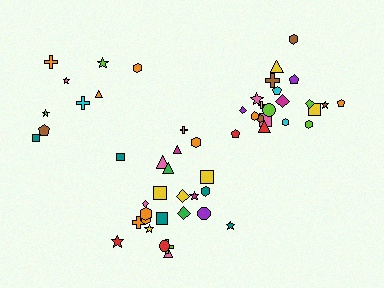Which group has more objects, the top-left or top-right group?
The top-right group.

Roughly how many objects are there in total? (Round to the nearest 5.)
Roughly 55 objects in total.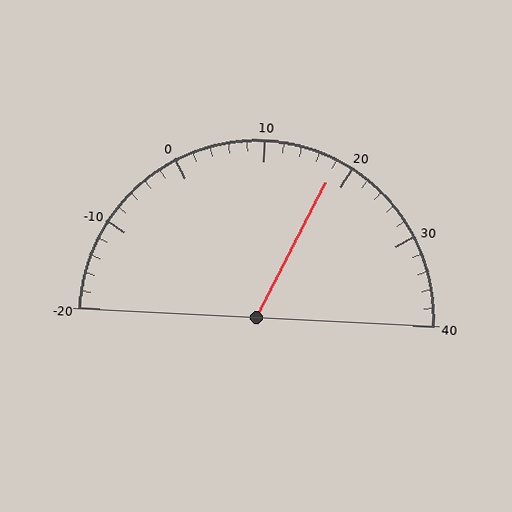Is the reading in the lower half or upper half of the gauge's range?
The reading is in the upper half of the range (-20 to 40).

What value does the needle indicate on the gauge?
The needle indicates approximately 18.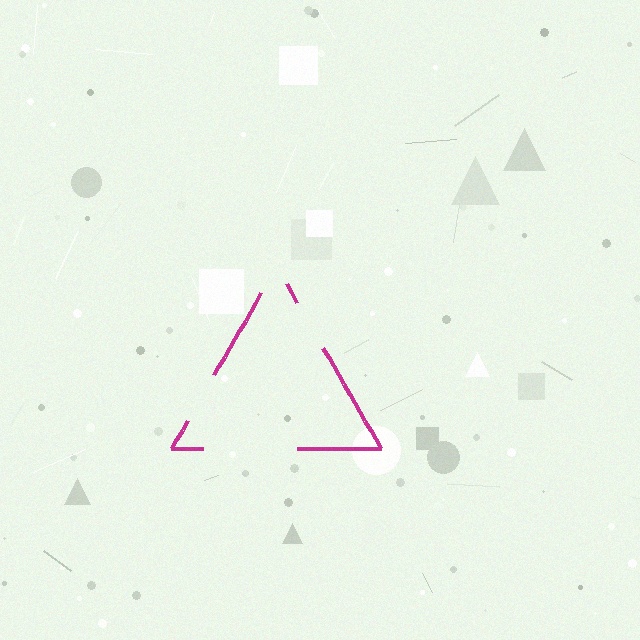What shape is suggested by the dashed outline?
The dashed outline suggests a triangle.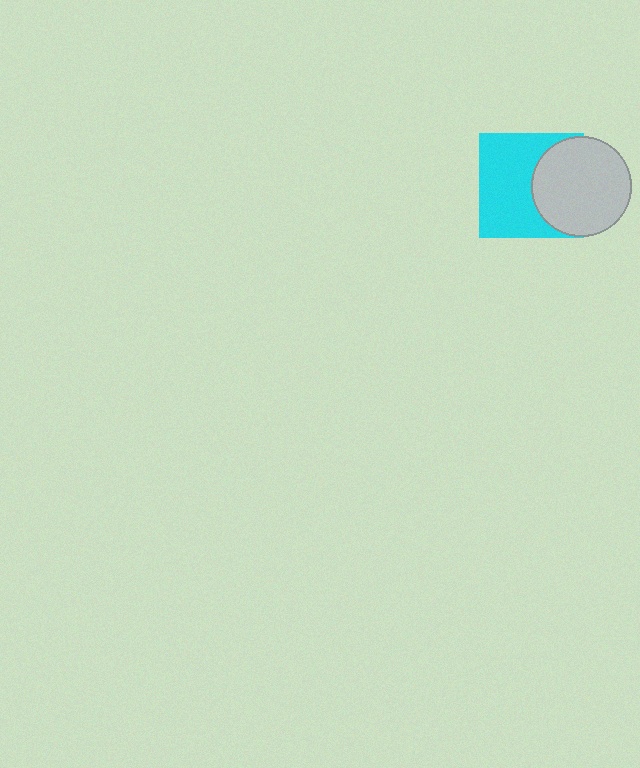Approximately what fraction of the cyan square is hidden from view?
Roughly 38% of the cyan square is hidden behind the light gray circle.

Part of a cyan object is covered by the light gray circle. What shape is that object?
It is a square.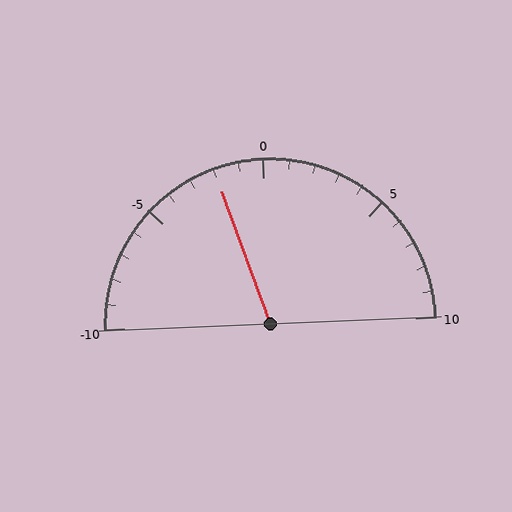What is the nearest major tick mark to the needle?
The nearest major tick mark is 0.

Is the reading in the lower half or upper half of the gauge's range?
The reading is in the lower half of the range (-10 to 10).